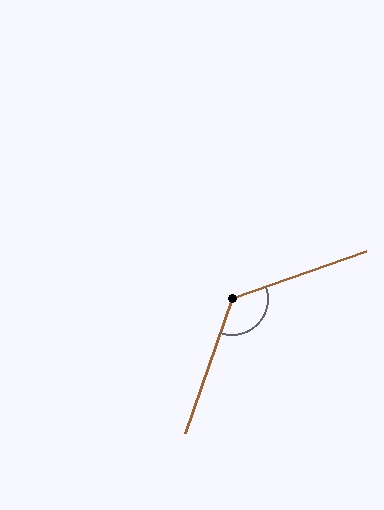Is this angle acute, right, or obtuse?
It is obtuse.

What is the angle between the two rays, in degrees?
Approximately 129 degrees.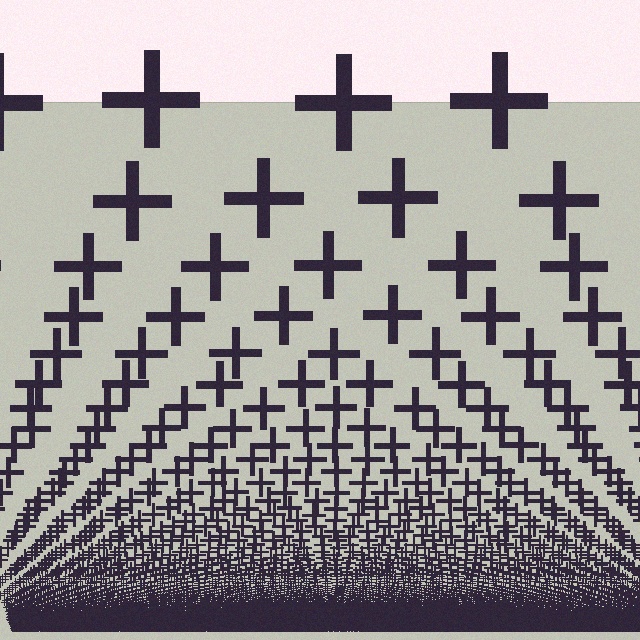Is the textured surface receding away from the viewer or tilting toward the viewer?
The surface appears to tilt toward the viewer. Texture elements get larger and sparser toward the top.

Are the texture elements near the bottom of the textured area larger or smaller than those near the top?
Smaller. The gradient is inverted — elements near the bottom are smaller and denser.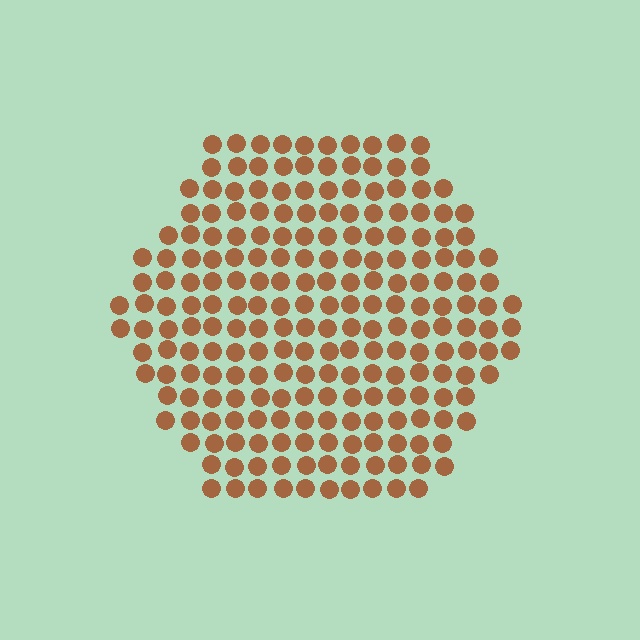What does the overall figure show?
The overall figure shows a hexagon.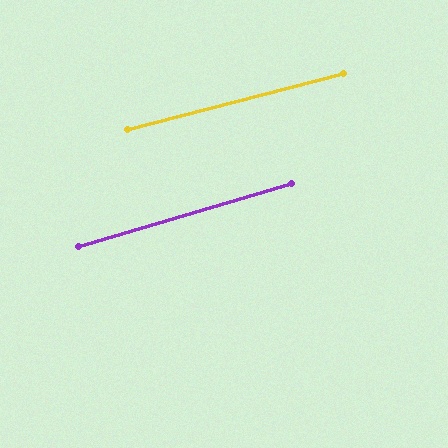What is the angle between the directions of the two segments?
Approximately 2 degrees.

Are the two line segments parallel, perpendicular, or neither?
Parallel — their directions differ by only 1.9°.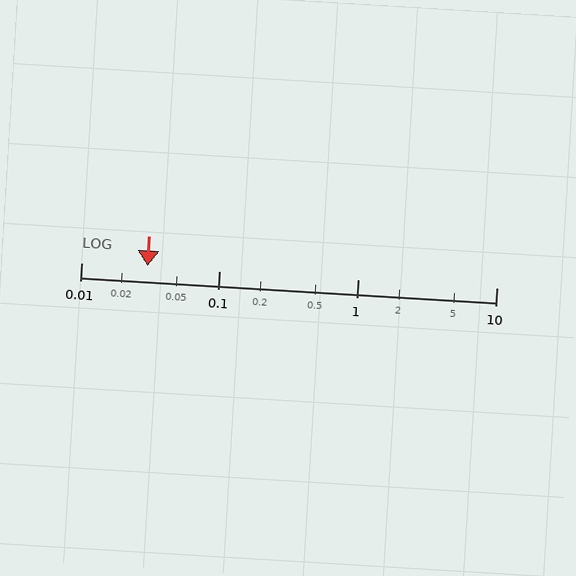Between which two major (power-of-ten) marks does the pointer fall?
The pointer is between 0.01 and 0.1.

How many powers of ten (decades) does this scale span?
The scale spans 3 decades, from 0.01 to 10.